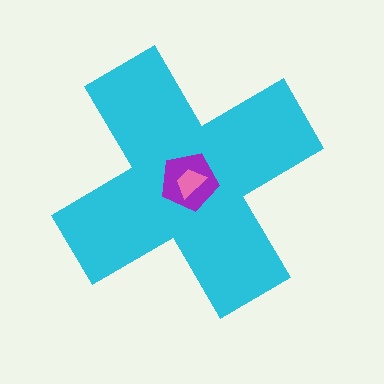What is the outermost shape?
The cyan cross.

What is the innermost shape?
The pink trapezoid.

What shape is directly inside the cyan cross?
The purple pentagon.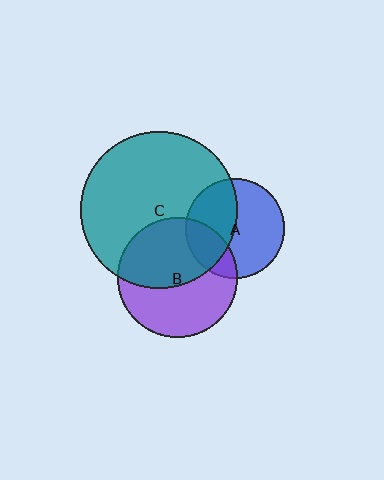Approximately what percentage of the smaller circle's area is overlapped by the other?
Approximately 25%.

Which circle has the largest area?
Circle C (teal).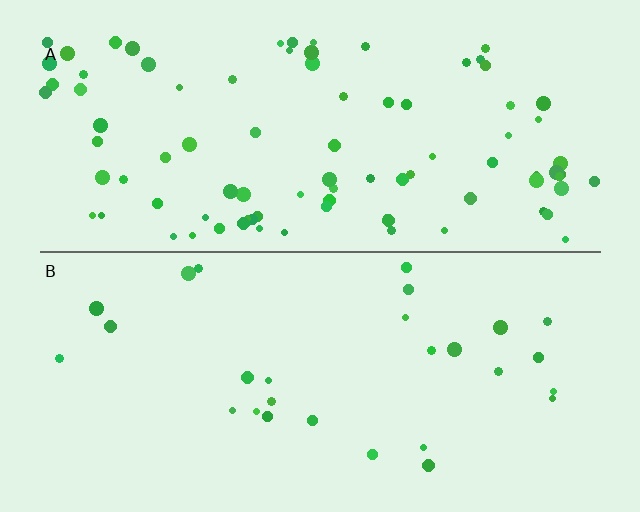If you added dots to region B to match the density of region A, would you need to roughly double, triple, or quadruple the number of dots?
Approximately triple.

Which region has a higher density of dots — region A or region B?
A (the top).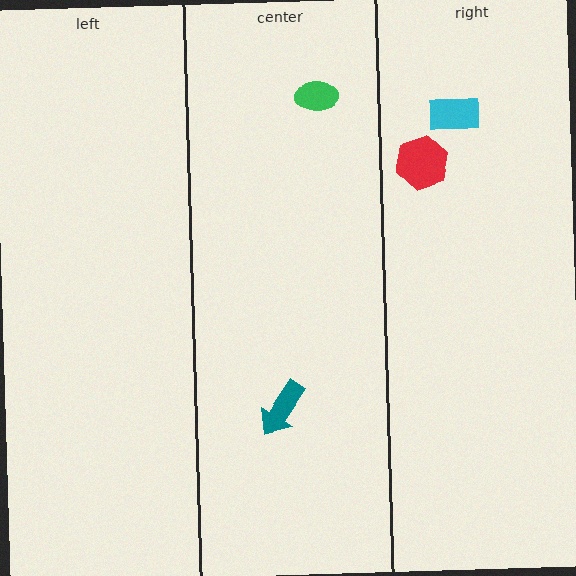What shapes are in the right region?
The red hexagon, the cyan rectangle.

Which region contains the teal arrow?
The center region.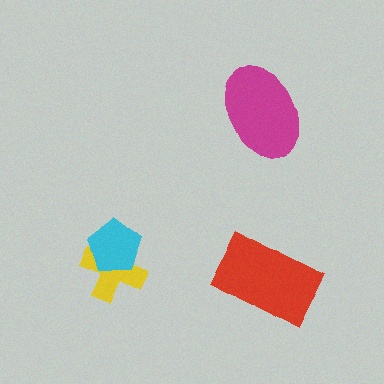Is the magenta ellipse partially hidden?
No, no other shape covers it.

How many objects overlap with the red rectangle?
0 objects overlap with the red rectangle.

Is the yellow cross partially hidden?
Yes, it is partially covered by another shape.